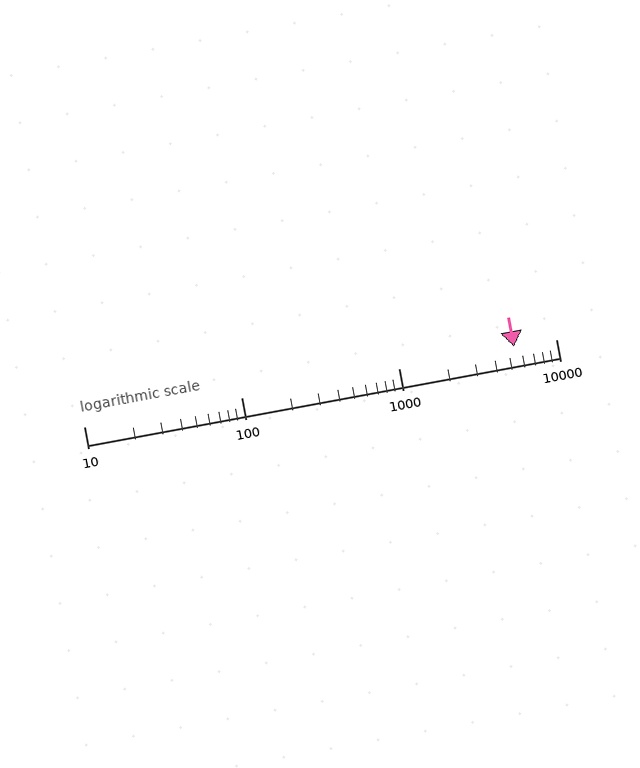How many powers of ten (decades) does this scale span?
The scale spans 3 decades, from 10 to 10000.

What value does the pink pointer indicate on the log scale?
The pointer indicates approximately 5400.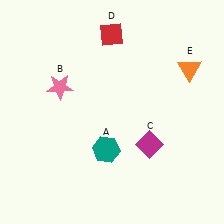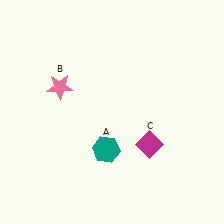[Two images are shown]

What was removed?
The red diamond (D), the orange triangle (E) were removed in Image 2.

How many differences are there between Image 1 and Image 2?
There are 2 differences between the two images.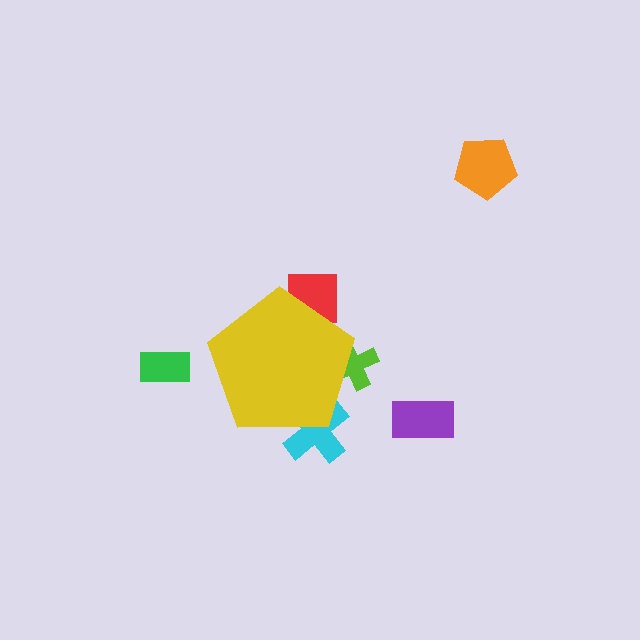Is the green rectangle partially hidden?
No, the green rectangle is fully visible.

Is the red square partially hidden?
Yes, the red square is partially hidden behind the yellow pentagon.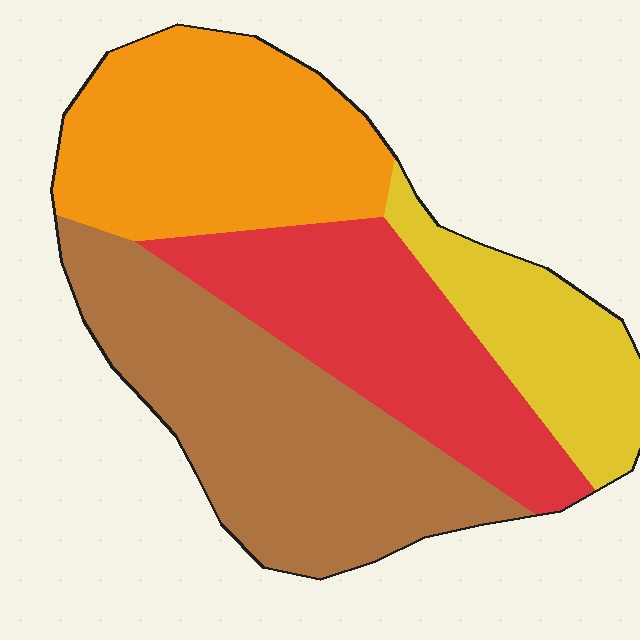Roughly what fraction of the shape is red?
Red takes up about one quarter (1/4) of the shape.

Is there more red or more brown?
Brown.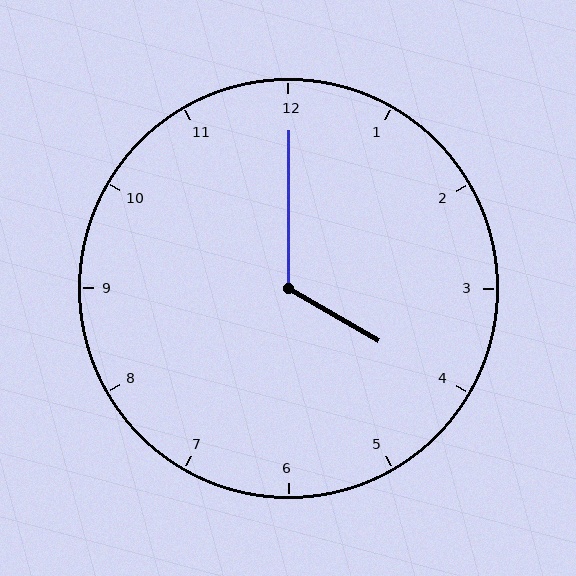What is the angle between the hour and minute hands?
Approximately 120 degrees.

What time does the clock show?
4:00.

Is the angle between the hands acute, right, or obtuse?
It is obtuse.